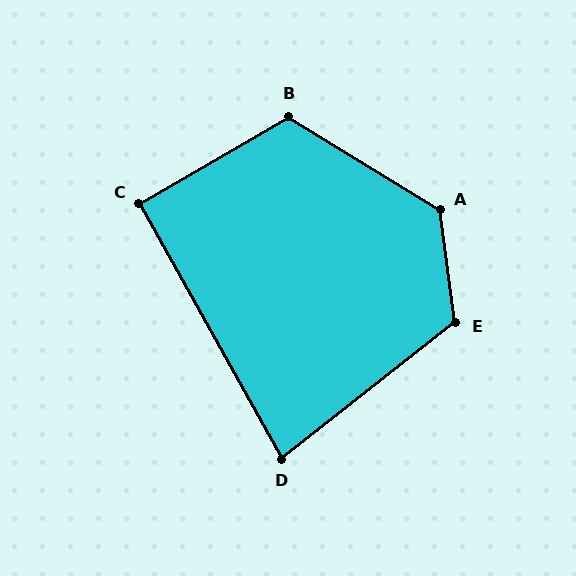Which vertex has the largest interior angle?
A, at approximately 129 degrees.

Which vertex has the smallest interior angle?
D, at approximately 81 degrees.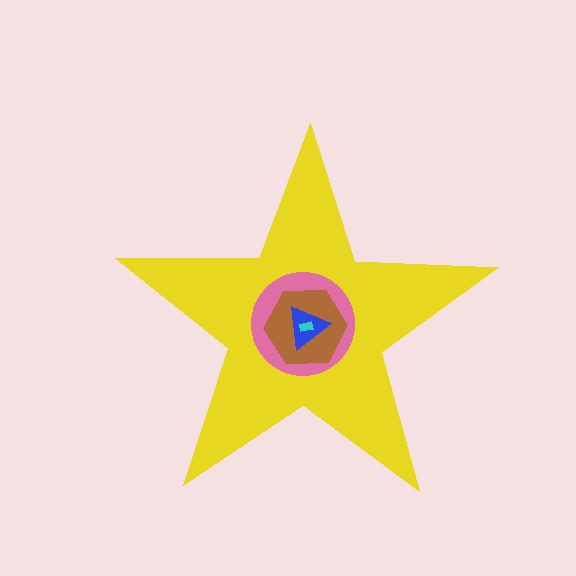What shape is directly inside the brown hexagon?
The blue triangle.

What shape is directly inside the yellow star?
The pink circle.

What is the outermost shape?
The yellow star.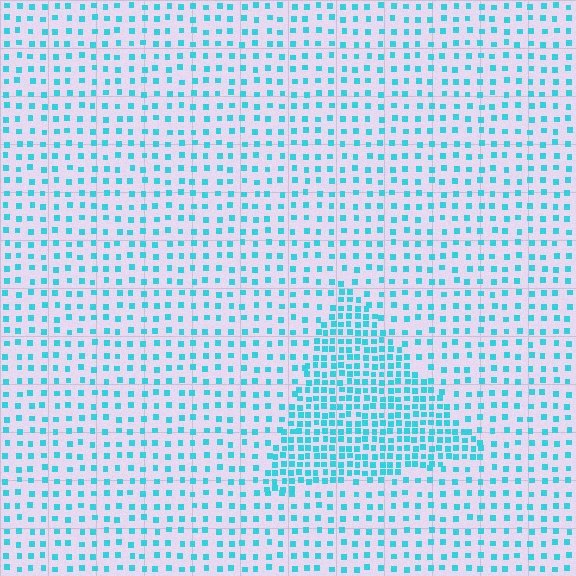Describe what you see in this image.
The image contains small cyan elements arranged at two different densities. A triangle-shaped region is visible where the elements are more densely packed than the surrounding area.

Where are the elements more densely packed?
The elements are more densely packed inside the triangle boundary.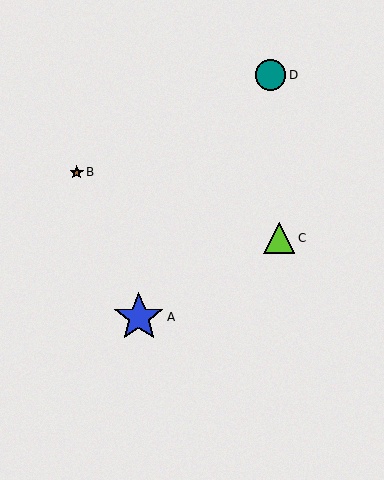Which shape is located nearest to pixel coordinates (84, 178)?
The brown star (labeled B) at (77, 172) is nearest to that location.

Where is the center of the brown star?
The center of the brown star is at (77, 172).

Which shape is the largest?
The blue star (labeled A) is the largest.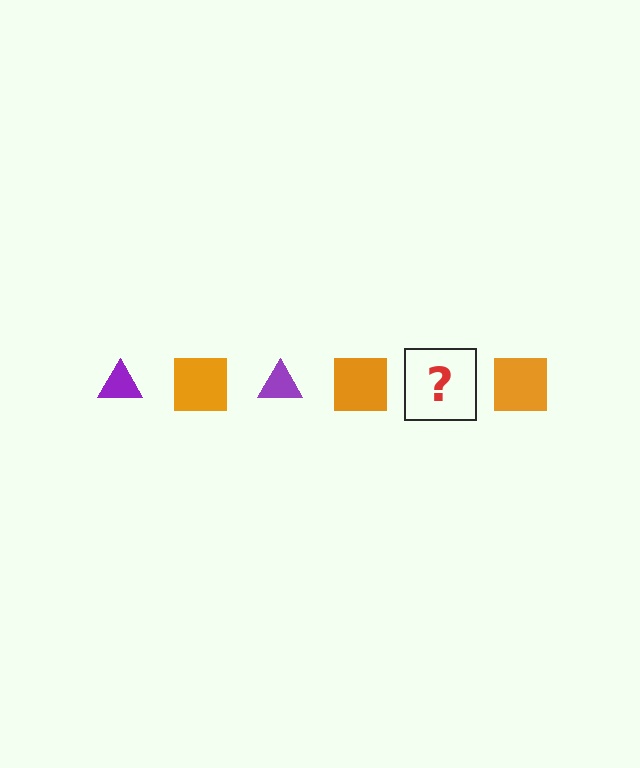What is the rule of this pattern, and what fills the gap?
The rule is that the pattern alternates between purple triangle and orange square. The gap should be filled with a purple triangle.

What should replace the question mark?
The question mark should be replaced with a purple triangle.